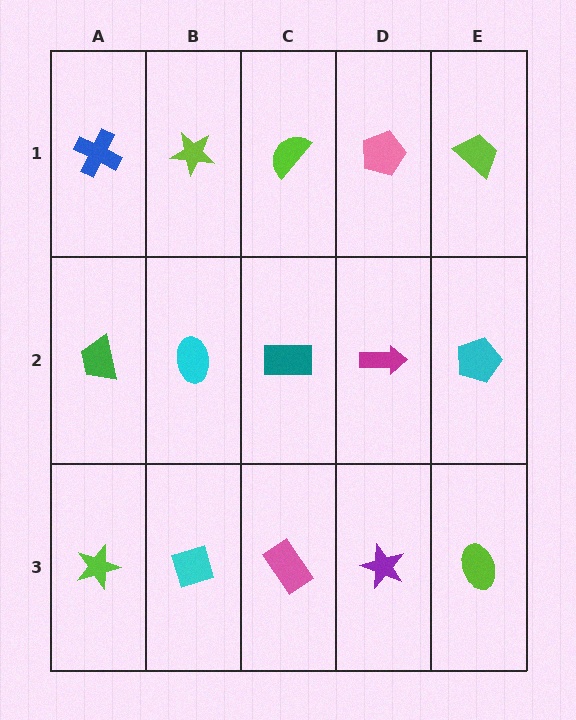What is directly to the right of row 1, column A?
A lime star.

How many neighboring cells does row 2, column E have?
3.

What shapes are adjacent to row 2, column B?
A lime star (row 1, column B), a cyan diamond (row 3, column B), a green trapezoid (row 2, column A), a teal rectangle (row 2, column C).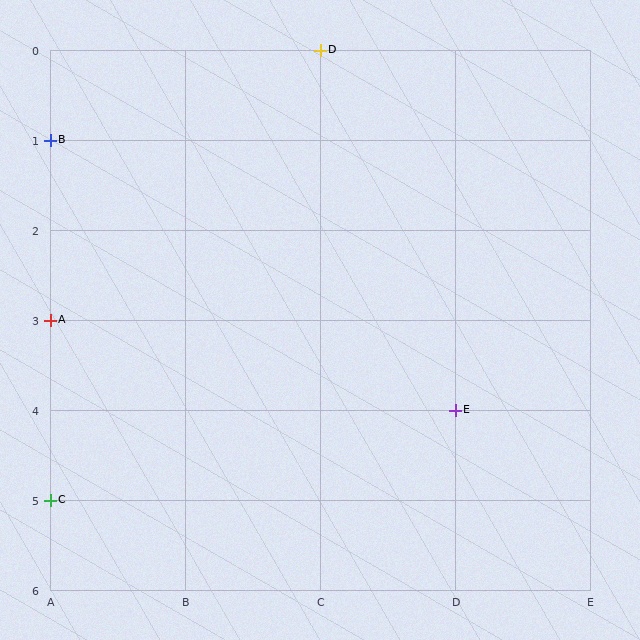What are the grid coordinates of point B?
Point B is at grid coordinates (A, 1).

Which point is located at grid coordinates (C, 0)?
Point D is at (C, 0).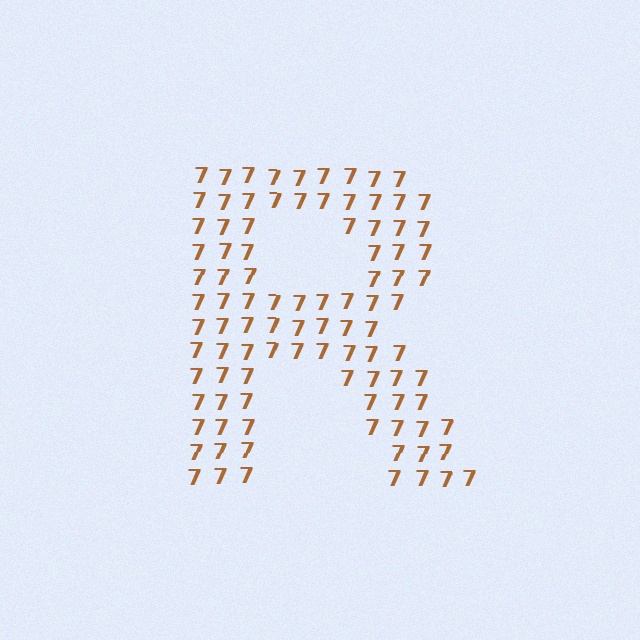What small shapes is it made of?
It is made of small digit 7's.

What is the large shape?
The large shape is the letter R.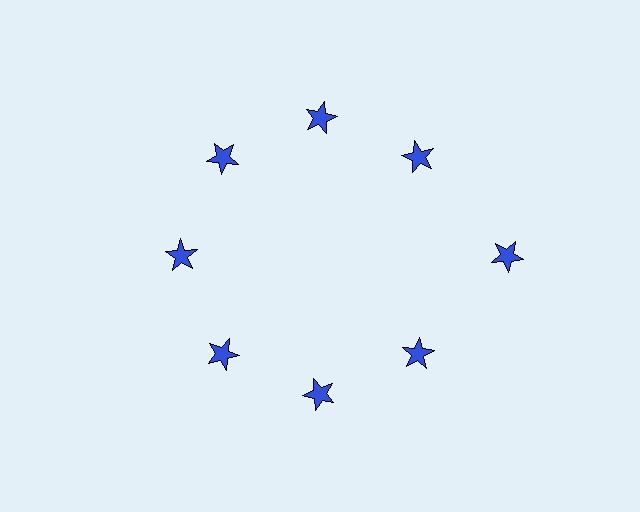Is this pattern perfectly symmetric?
No. The 8 blue stars are arranged in a ring, but one element near the 3 o'clock position is pushed outward from the center, breaking the 8-fold rotational symmetry.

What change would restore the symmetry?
The symmetry would be restored by moving it inward, back onto the ring so that all 8 stars sit at equal angles and equal distance from the center.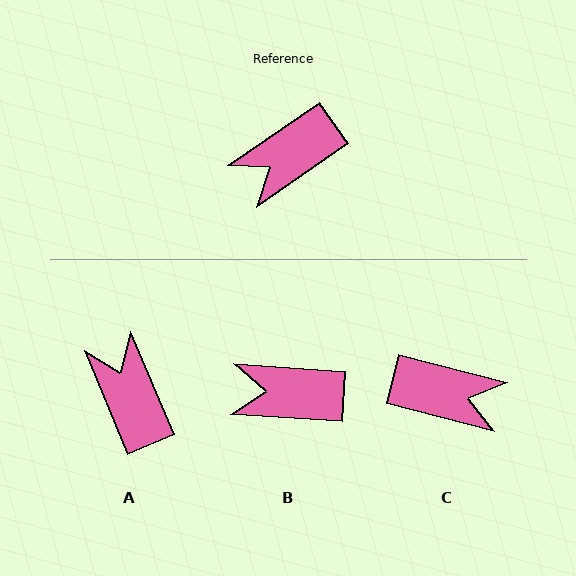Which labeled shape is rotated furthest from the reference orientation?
C, about 131 degrees away.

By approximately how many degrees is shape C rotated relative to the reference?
Approximately 131 degrees counter-clockwise.